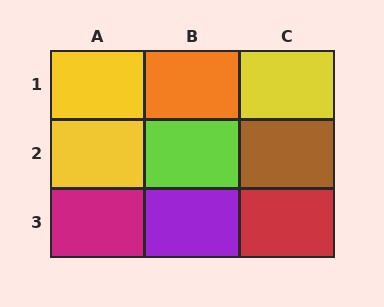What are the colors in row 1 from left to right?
Yellow, orange, yellow.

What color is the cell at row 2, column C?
Brown.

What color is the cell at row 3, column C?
Red.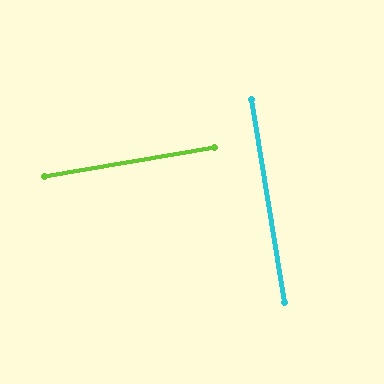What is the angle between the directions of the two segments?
Approximately 90 degrees.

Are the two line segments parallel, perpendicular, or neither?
Perpendicular — they meet at approximately 90°.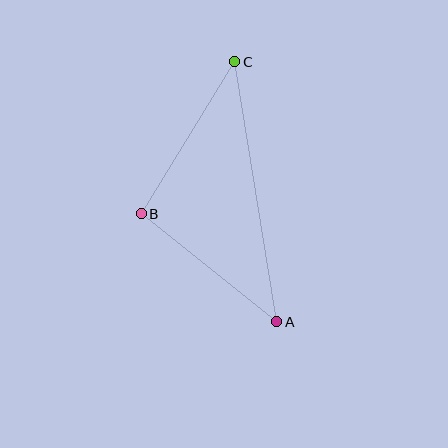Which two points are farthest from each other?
Points A and C are farthest from each other.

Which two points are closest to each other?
Points A and B are closest to each other.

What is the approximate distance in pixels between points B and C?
The distance between B and C is approximately 179 pixels.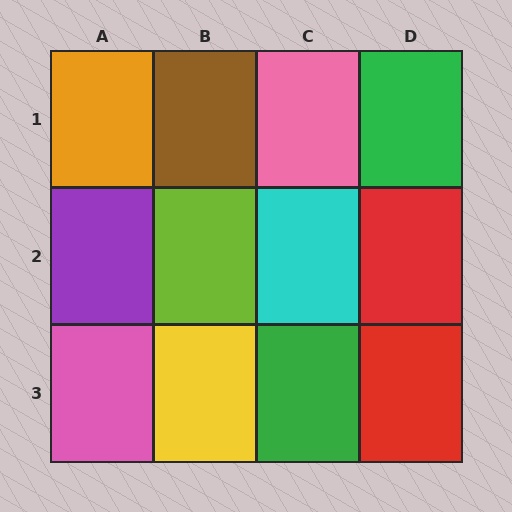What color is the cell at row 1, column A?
Orange.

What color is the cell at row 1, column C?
Pink.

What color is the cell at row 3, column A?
Pink.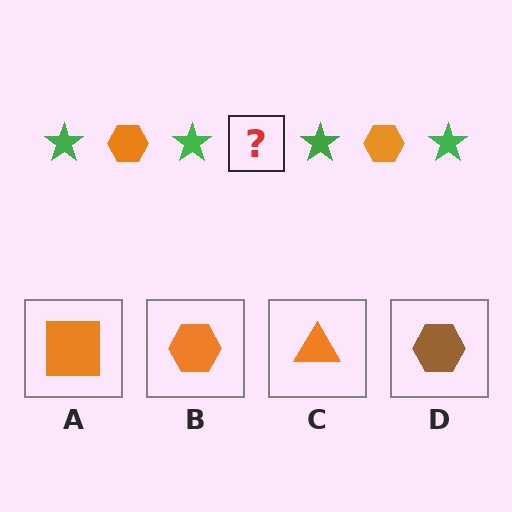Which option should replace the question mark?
Option B.